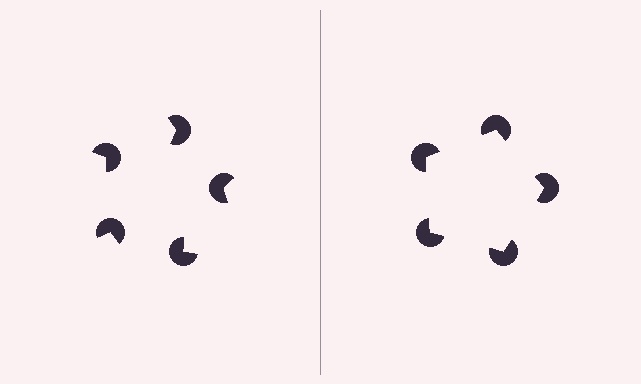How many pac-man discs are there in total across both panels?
10 — 5 on each side.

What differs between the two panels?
The pac-man discs are positioned identically on both sides; only the wedge orientations differ. On the right they align to a pentagon; on the left they are misaligned.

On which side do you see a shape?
An illusory pentagon appears on the right side. On the left side the wedge cuts are rotated, so no coherent shape forms.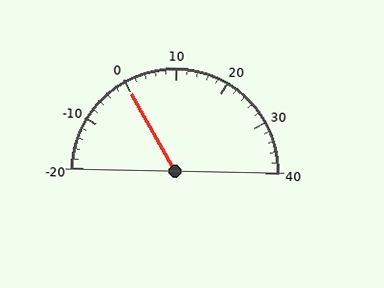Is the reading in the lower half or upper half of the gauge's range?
The reading is in the lower half of the range (-20 to 40).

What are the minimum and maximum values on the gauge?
The gauge ranges from -20 to 40.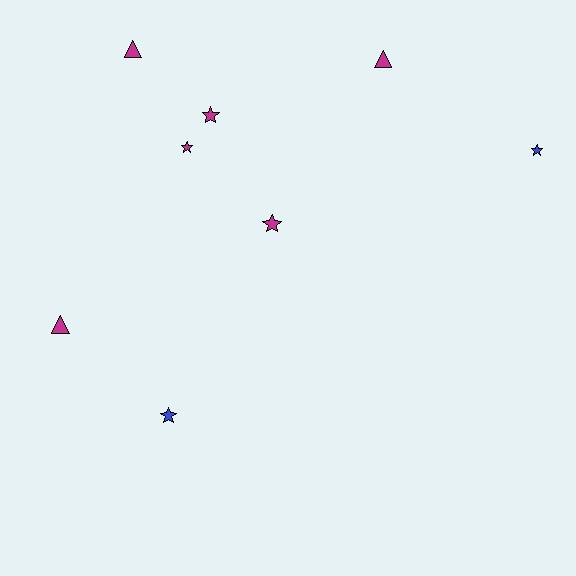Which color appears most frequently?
Magenta, with 6 objects.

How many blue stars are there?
There are 2 blue stars.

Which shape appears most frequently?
Star, with 5 objects.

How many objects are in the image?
There are 8 objects.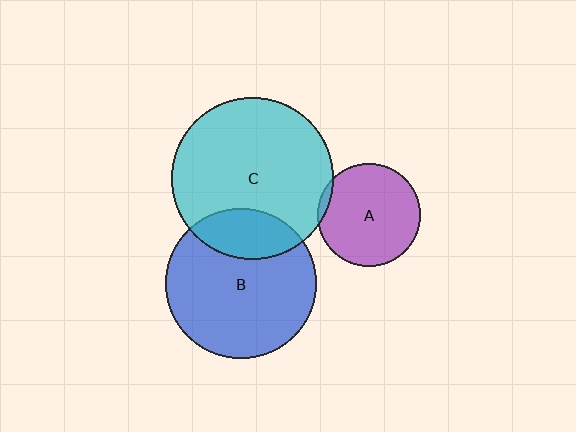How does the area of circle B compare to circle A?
Approximately 2.1 times.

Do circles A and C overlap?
Yes.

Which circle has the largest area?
Circle C (cyan).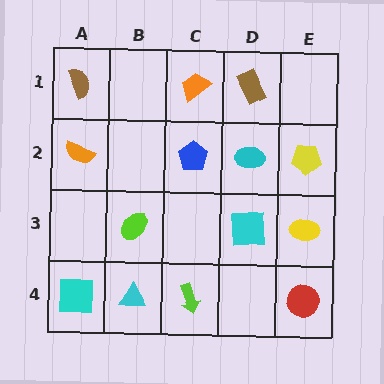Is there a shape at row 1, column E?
No, that cell is empty.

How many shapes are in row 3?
3 shapes.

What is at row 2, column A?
An orange semicircle.